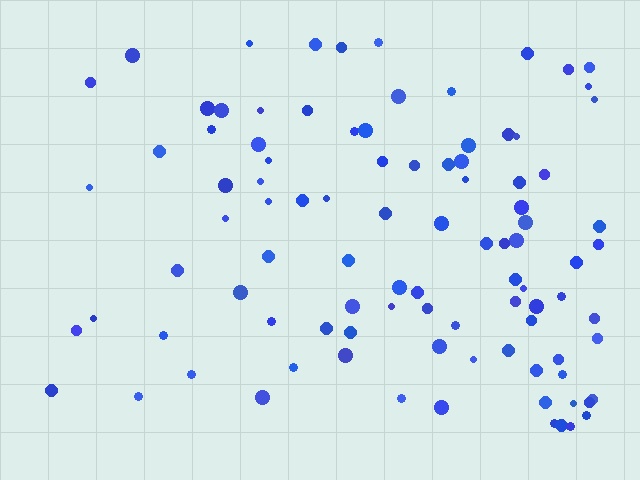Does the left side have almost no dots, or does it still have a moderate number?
Still a moderate number, just noticeably fewer than the right.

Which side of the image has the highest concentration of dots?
The right.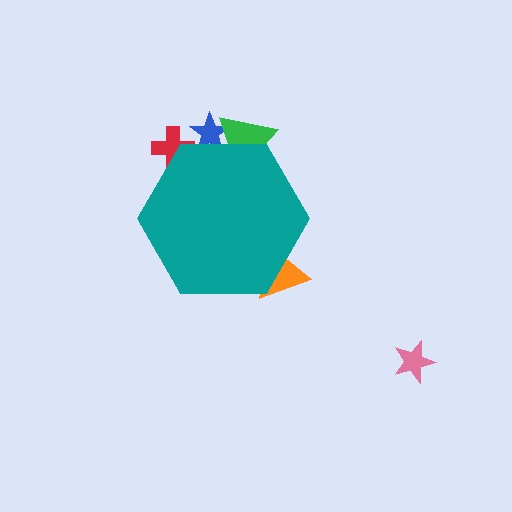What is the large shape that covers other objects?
A teal hexagon.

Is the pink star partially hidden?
No, the pink star is fully visible.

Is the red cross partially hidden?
Yes, the red cross is partially hidden behind the teal hexagon.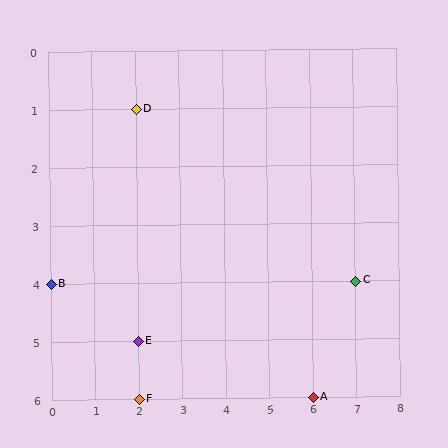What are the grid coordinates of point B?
Point B is at grid coordinates (0, 4).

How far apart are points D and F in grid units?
Points D and F are 5 rows apart.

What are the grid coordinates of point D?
Point D is at grid coordinates (2, 1).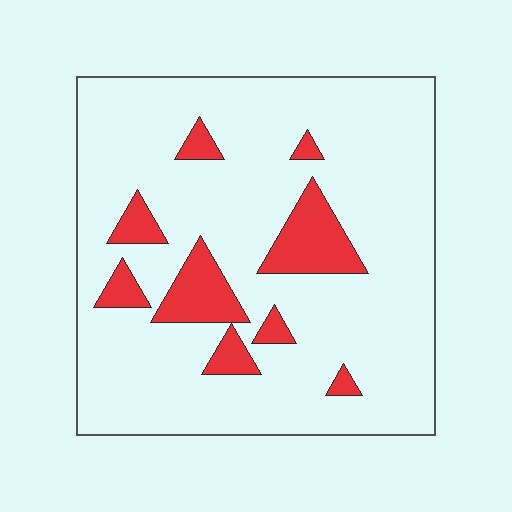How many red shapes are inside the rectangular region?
9.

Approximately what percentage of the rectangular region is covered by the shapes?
Approximately 15%.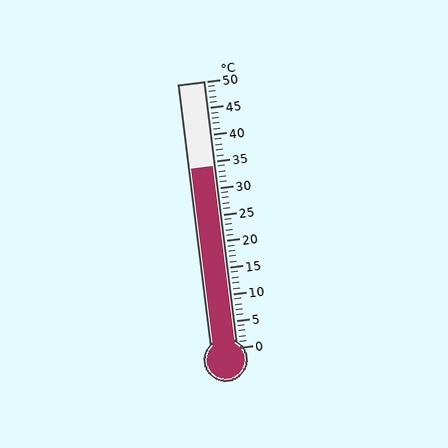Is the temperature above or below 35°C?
The temperature is below 35°C.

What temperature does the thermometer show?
The thermometer shows approximately 34°C.